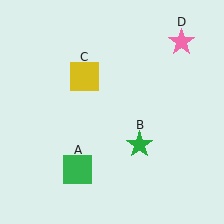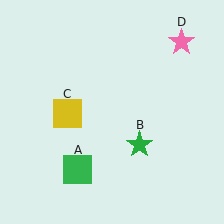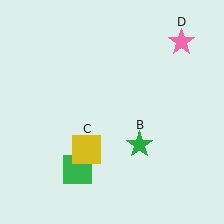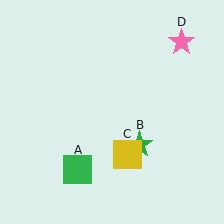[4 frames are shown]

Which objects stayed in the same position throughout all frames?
Green square (object A) and green star (object B) and pink star (object D) remained stationary.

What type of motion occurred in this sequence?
The yellow square (object C) rotated counterclockwise around the center of the scene.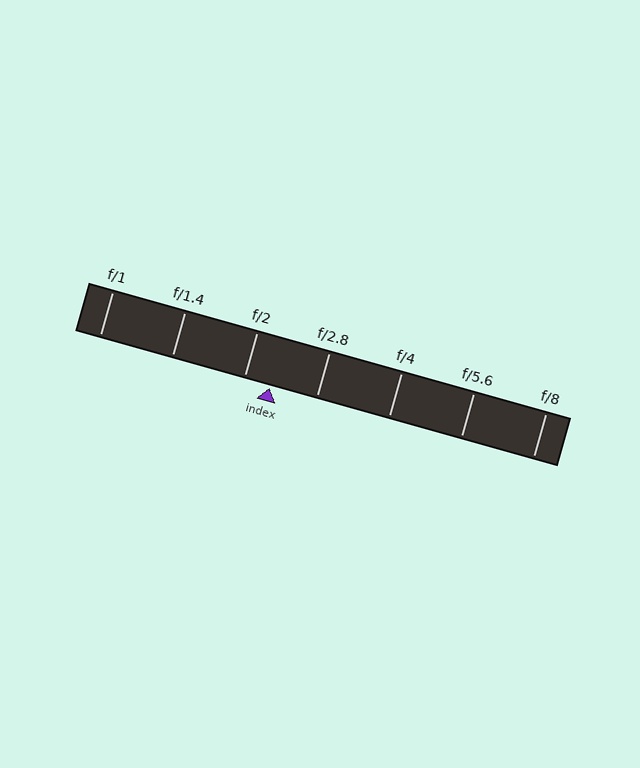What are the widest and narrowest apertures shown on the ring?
The widest aperture shown is f/1 and the narrowest is f/8.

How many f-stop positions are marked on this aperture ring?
There are 7 f-stop positions marked.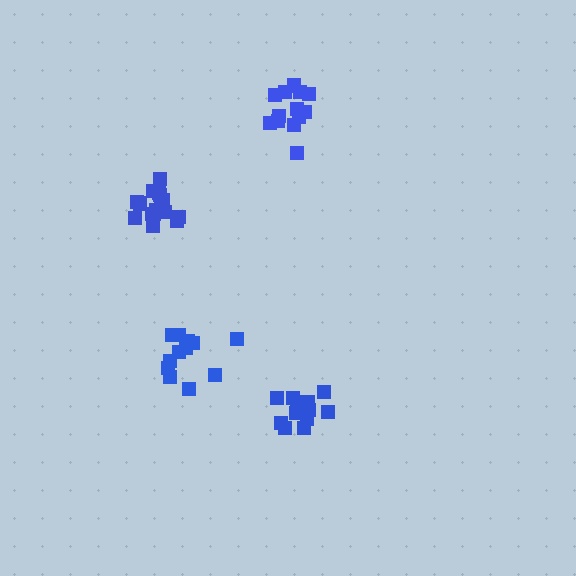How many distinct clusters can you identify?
There are 4 distinct clusters.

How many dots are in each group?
Group 1: 16 dots, Group 2: 13 dots, Group 3: 13 dots, Group 4: 12 dots (54 total).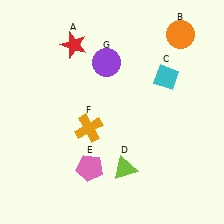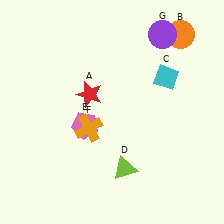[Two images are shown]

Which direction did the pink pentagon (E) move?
The pink pentagon (E) moved up.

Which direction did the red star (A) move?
The red star (A) moved down.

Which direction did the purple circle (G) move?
The purple circle (G) moved right.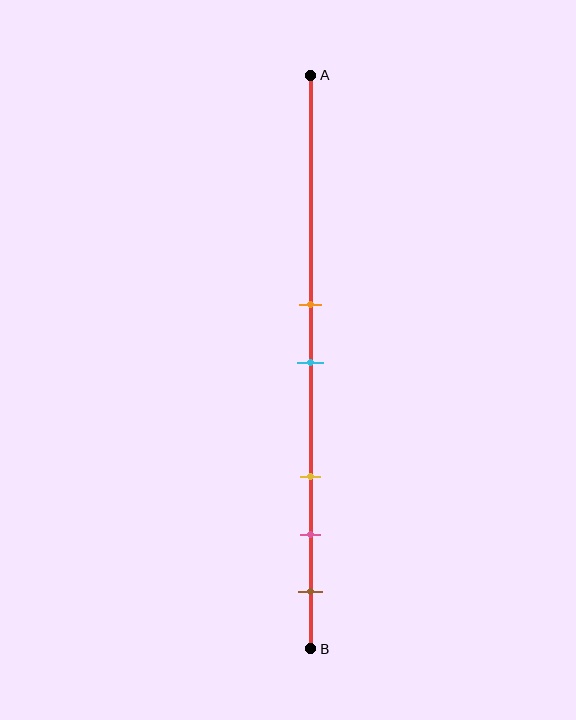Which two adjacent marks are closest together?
The orange and cyan marks are the closest adjacent pair.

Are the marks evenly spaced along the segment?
No, the marks are not evenly spaced.